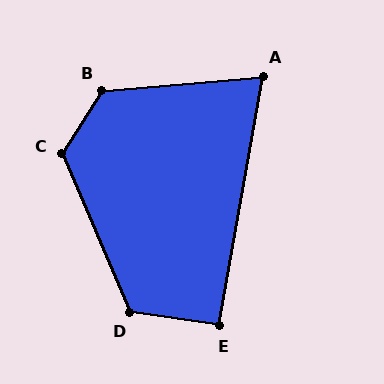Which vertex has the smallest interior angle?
A, at approximately 75 degrees.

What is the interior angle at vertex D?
Approximately 121 degrees (obtuse).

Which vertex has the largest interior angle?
B, at approximately 127 degrees.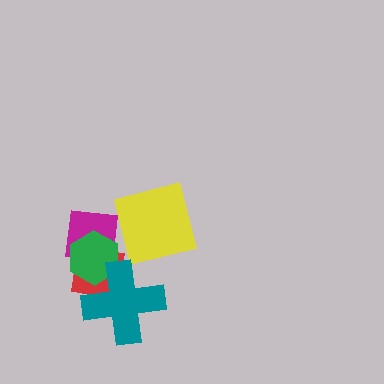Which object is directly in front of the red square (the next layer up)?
The magenta square is directly in front of the red square.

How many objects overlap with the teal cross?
2 objects overlap with the teal cross.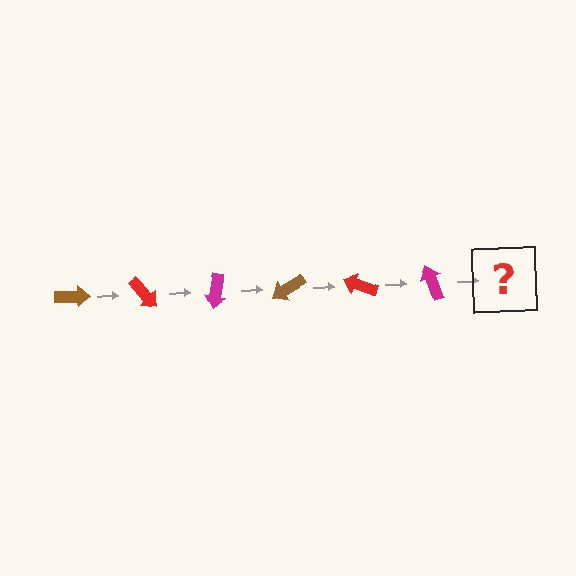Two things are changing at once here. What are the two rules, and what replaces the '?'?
The two rules are that it rotates 50 degrees each step and the color cycles through brown, red, and magenta. The '?' should be a brown arrow, rotated 300 degrees from the start.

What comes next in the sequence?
The next element should be a brown arrow, rotated 300 degrees from the start.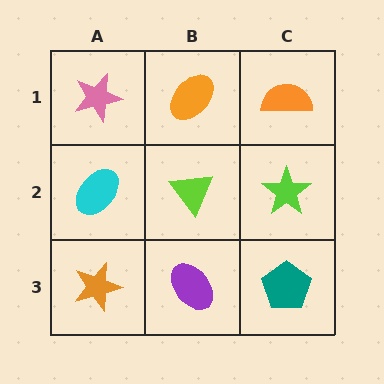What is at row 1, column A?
A pink star.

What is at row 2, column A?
A cyan ellipse.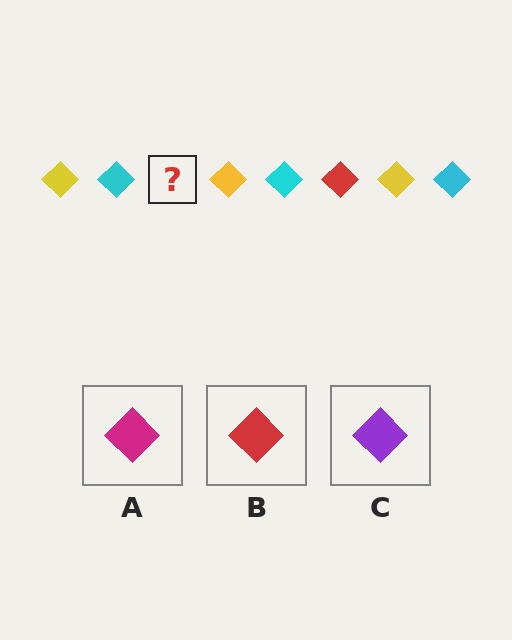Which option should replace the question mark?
Option B.